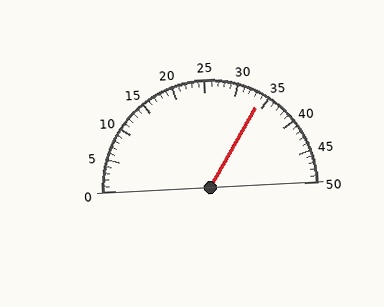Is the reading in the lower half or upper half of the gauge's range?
The reading is in the upper half of the range (0 to 50).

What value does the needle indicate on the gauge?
The needle indicates approximately 34.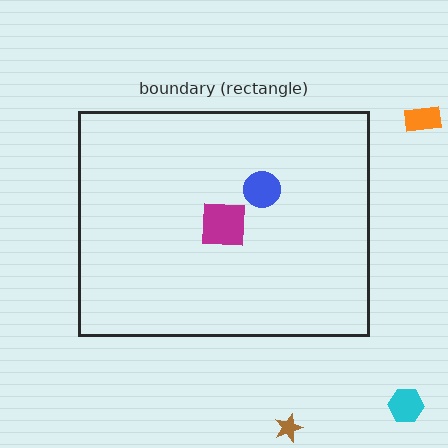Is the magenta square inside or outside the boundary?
Inside.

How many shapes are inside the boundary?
2 inside, 3 outside.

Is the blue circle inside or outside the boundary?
Inside.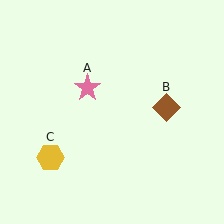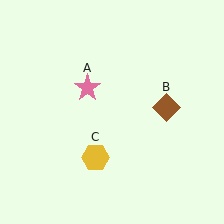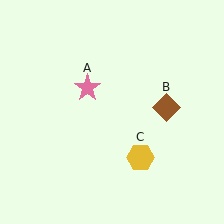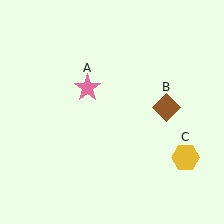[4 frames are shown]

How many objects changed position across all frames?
1 object changed position: yellow hexagon (object C).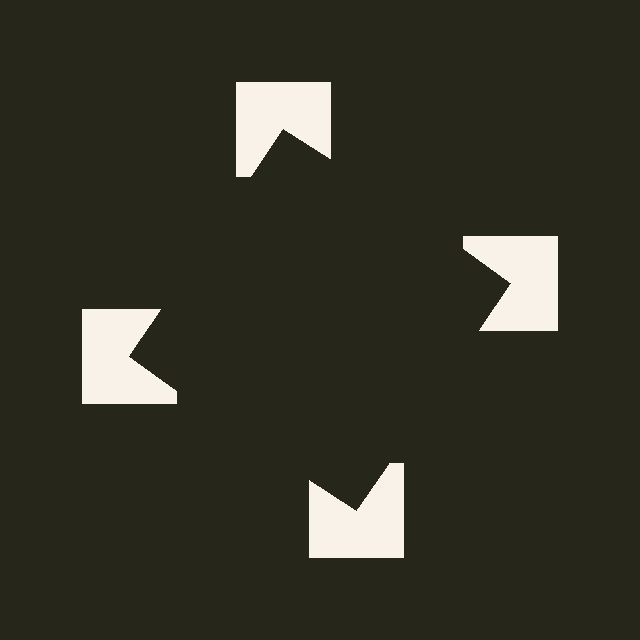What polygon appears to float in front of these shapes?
An illusory square — its edges are inferred from the aligned wedge cuts in the notched squares, not physically drawn.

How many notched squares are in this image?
There are 4 — one at each vertex of the illusory square.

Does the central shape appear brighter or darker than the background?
It typically appears slightly darker than the background, even though no actual brightness change is drawn.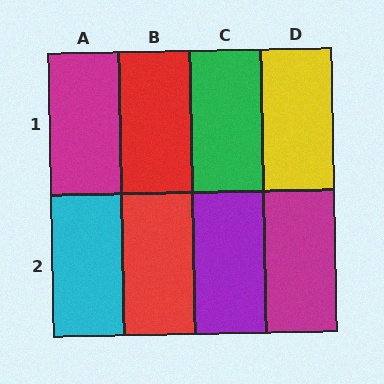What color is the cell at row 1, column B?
Red.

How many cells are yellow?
1 cell is yellow.